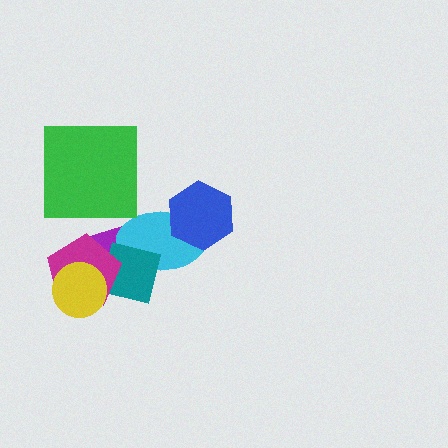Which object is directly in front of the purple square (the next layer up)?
The cyan ellipse is directly in front of the purple square.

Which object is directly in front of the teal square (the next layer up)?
The magenta pentagon is directly in front of the teal square.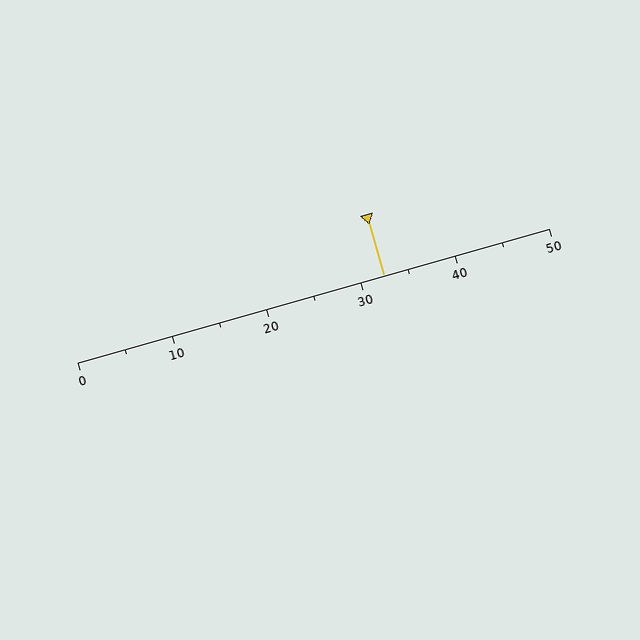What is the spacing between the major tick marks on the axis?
The major ticks are spaced 10 apart.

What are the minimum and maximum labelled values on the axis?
The axis runs from 0 to 50.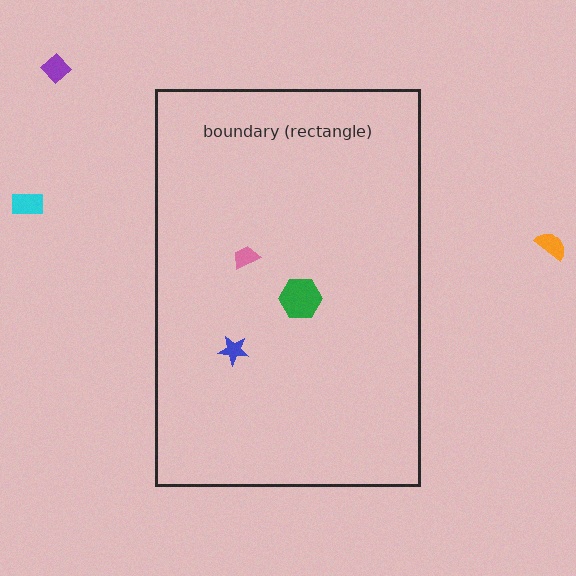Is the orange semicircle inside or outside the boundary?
Outside.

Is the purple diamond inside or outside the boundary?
Outside.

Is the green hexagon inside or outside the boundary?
Inside.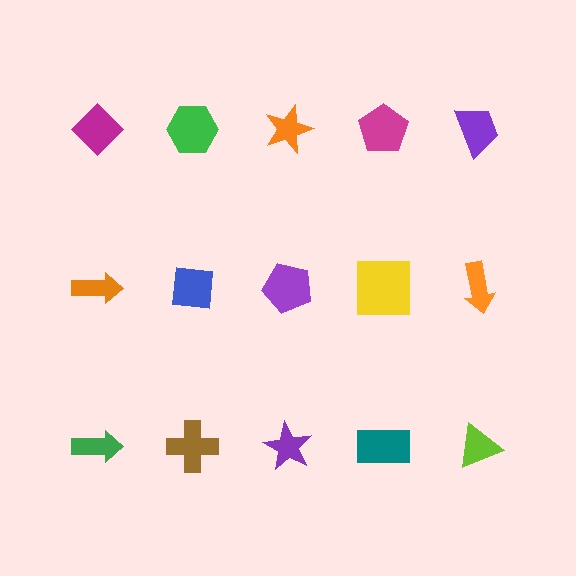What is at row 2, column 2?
A blue square.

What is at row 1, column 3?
An orange star.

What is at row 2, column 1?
An orange arrow.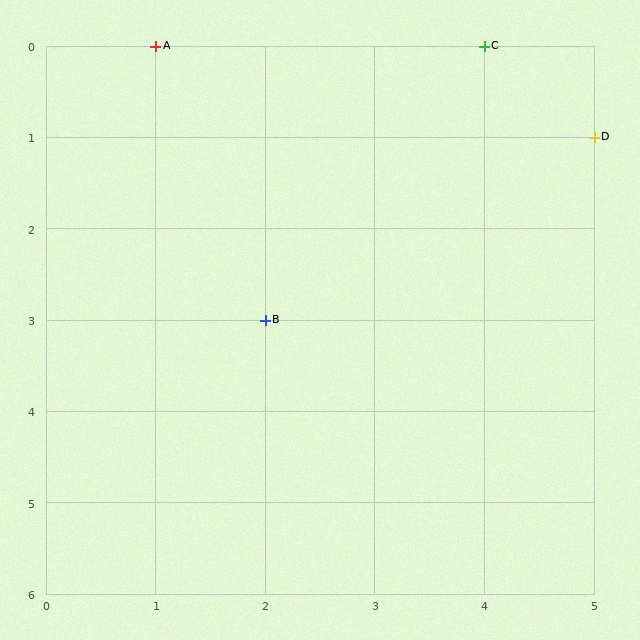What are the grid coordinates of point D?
Point D is at grid coordinates (5, 1).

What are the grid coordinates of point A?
Point A is at grid coordinates (1, 0).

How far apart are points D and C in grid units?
Points D and C are 1 column and 1 row apart (about 1.4 grid units diagonally).